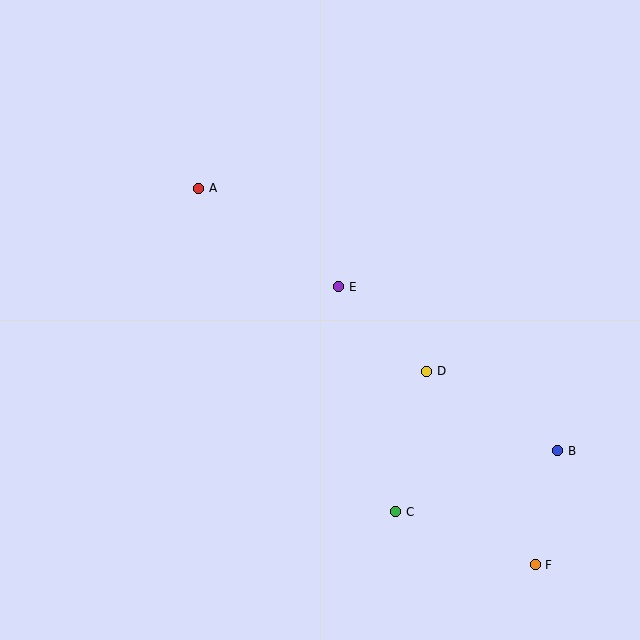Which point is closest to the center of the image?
Point E at (339, 287) is closest to the center.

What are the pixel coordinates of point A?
Point A is at (199, 188).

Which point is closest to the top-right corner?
Point E is closest to the top-right corner.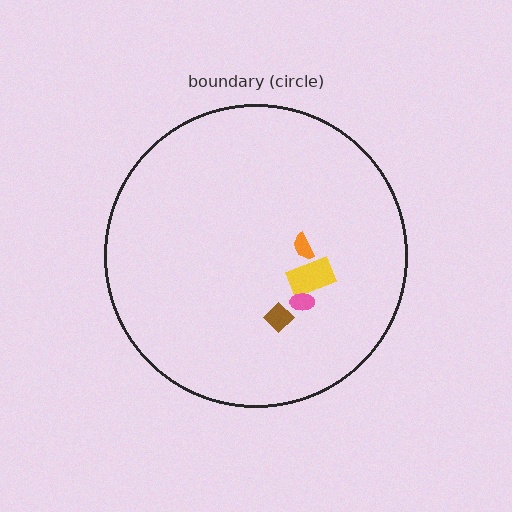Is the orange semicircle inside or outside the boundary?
Inside.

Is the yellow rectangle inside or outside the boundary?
Inside.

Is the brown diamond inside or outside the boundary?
Inside.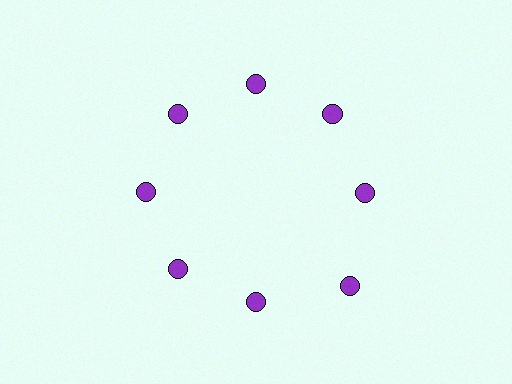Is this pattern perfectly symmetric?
No. The 8 purple circles are arranged in a ring, but one element near the 4 o'clock position is pushed outward from the center, breaking the 8-fold rotational symmetry.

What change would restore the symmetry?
The symmetry would be restored by moving it inward, back onto the ring so that all 8 circles sit at equal angles and equal distance from the center.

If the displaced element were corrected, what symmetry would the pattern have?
It would have 8-fold rotational symmetry — the pattern would map onto itself every 45 degrees.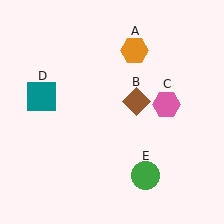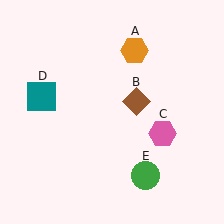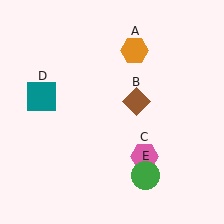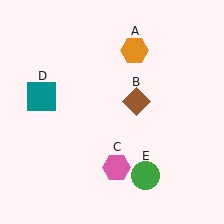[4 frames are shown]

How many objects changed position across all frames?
1 object changed position: pink hexagon (object C).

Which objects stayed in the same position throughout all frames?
Orange hexagon (object A) and brown diamond (object B) and teal square (object D) and green circle (object E) remained stationary.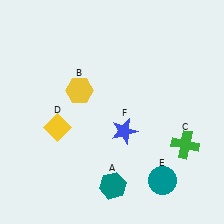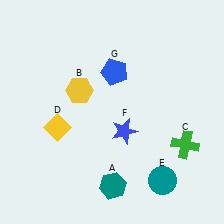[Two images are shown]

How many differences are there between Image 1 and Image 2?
There is 1 difference between the two images.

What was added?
A blue pentagon (G) was added in Image 2.